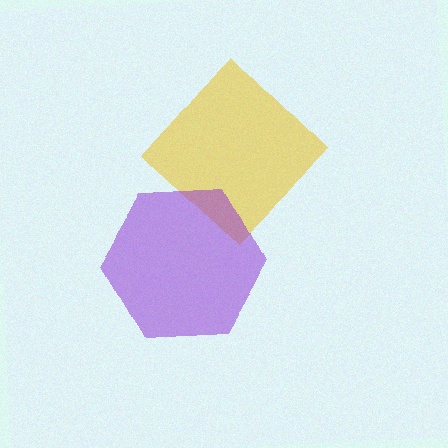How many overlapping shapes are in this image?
There are 2 overlapping shapes in the image.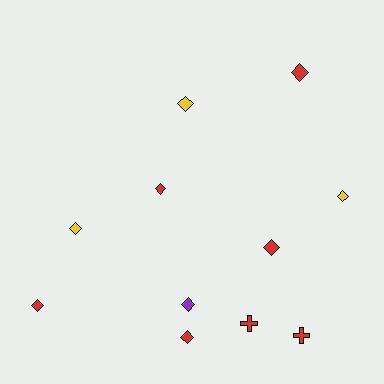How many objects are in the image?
There are 11 objects.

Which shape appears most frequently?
Diamond, with 9 objects.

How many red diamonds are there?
There are 5 red diamonds.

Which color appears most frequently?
Red, with 7 objects.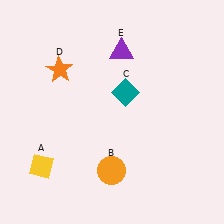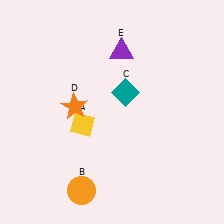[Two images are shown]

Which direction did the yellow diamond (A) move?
The yellow diamond (A) moved up.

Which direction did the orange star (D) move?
The orange star (D) moved down.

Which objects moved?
The objects that moved are: the yellow diamond (A), the orange circle (B), the orange star (D).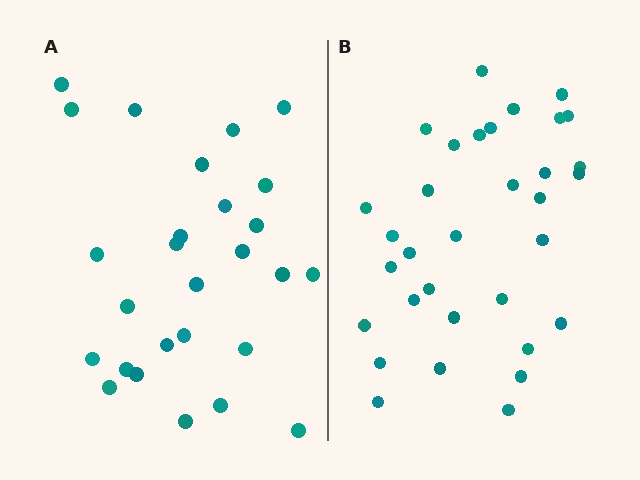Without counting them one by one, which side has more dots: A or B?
Region B (the right region) has more dots.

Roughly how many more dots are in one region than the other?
Region B has about 6 more dots than region A.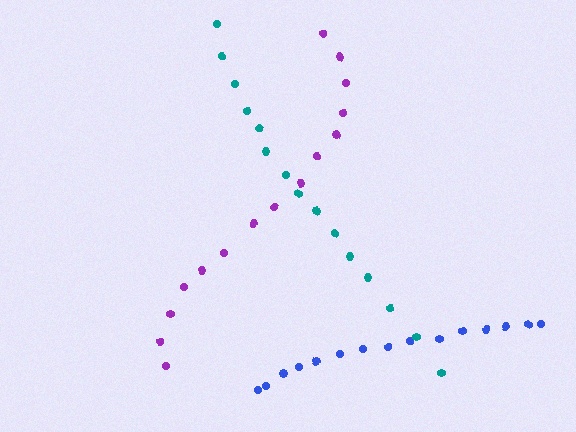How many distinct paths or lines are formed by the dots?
There are 3 distinct paths.